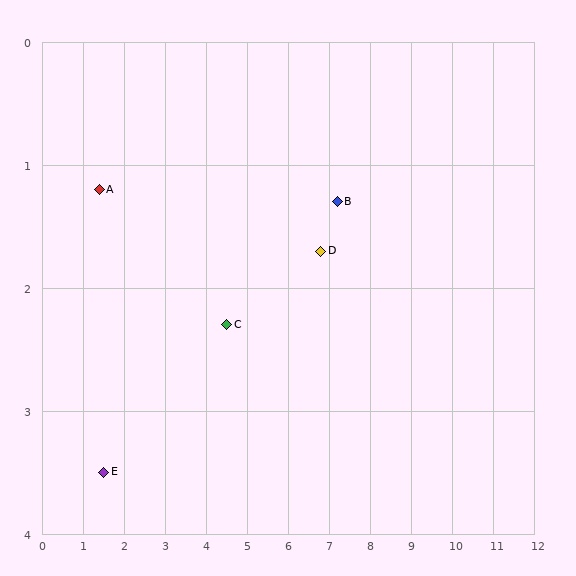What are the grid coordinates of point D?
Point D is at approximately (6.8, 1.7).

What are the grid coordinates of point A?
Point A is at approximately (1.4, 1.2).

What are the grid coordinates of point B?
Point B is at approximately (7.2, 1.3).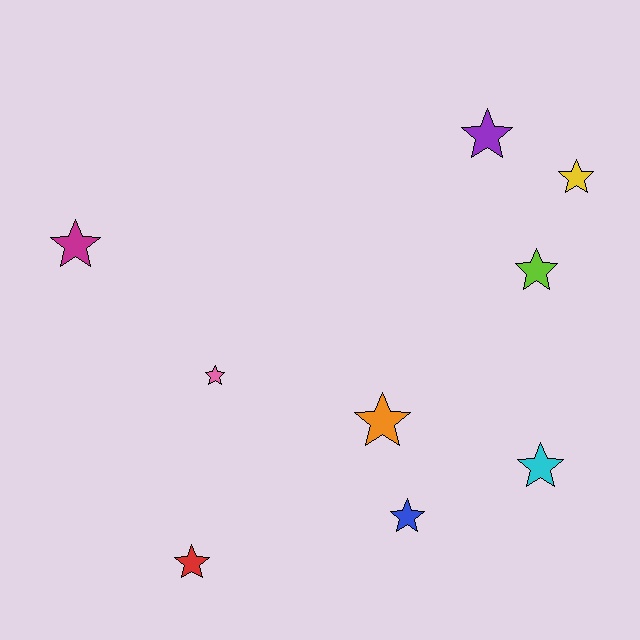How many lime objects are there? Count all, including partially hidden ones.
There is 1 lime object.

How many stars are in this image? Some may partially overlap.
There are 9 stars.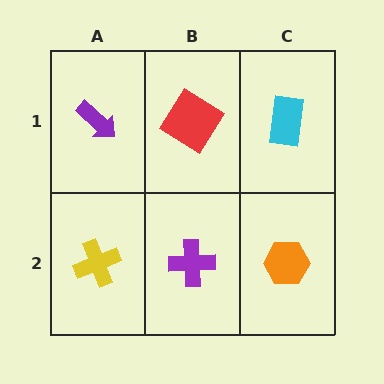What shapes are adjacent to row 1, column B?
A purple cross (row 2, column B), a purple arrow (row 1, column A), a cyan rectangle (row 1, column C).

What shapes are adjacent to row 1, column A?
A yellow cross (row 2, column A), a red diamond (row 1, column B).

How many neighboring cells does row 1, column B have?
3.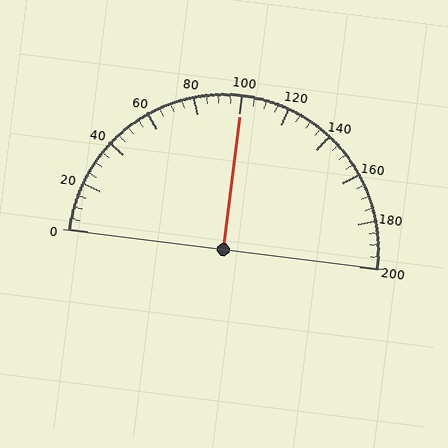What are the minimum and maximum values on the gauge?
The gauge ranges from 0 to 200.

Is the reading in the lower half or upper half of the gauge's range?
The reading is in the upper half of the range (0 to 200).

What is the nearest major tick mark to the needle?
The nearest major tick mark is 100.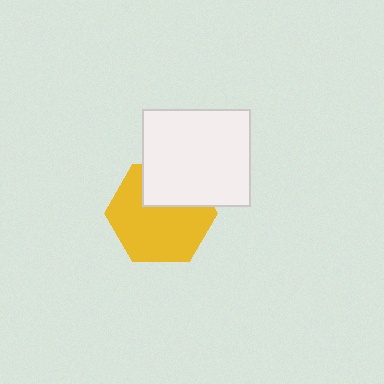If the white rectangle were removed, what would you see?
You would see the complete yellow hexagon.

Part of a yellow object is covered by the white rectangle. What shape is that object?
It is a hexagon.